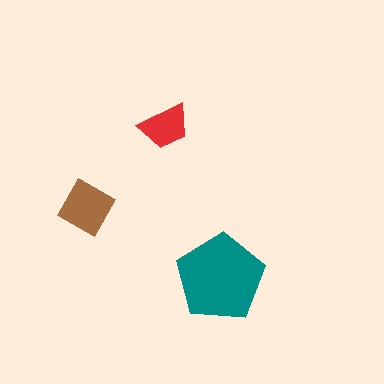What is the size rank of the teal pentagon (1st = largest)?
1st.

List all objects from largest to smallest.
The teal pentagon, the brown square, the red trapezoid.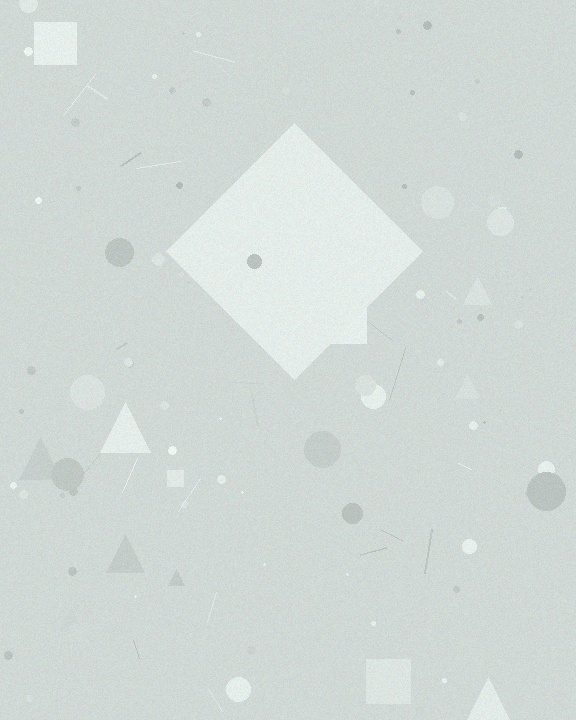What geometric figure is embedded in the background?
A diamond is embedded in the background.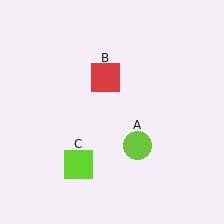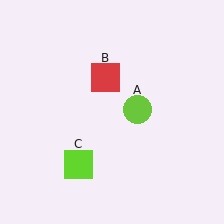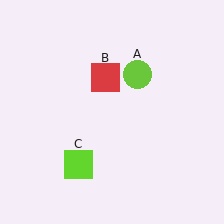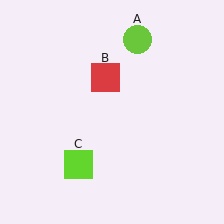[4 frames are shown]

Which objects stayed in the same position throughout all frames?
Red square (object B) and lime square (object C) remained stationary.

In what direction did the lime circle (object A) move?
The lime circle (object A) moved up.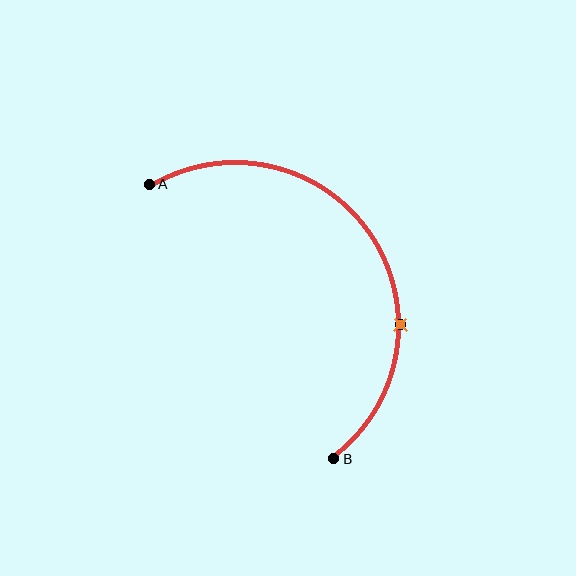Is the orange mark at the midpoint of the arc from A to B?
No. The orange mark lies on the arc but is closer to endpoint B. The arc midpoint would be at the point on the curve equidistant along the arc from both A and B.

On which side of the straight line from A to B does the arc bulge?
The arc bulges above and to the right of the straight line connecting A and B.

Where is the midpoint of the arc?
The arc midpoint is the point on the curve farthest from the straight line joining A and B. It sits above and to the right of that line.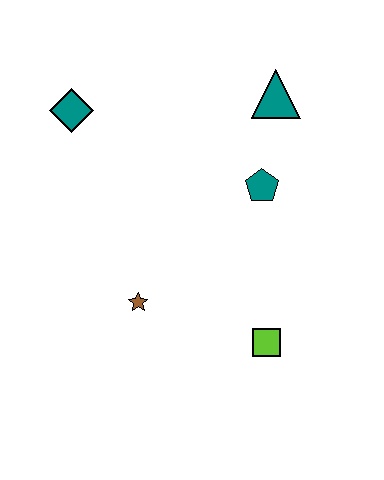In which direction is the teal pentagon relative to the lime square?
The teal pentagon is above the lime square.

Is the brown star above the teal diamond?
No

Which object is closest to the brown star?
The lime square is closest to the brown star.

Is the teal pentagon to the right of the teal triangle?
No